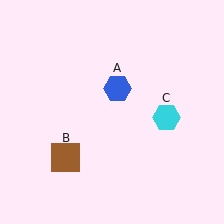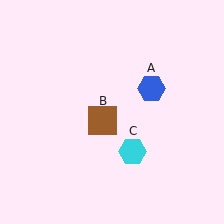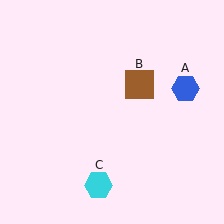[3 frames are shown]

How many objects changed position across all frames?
3 objects changed position: blue hexagon (object A), brown square (object B), cyan hexagon (object C).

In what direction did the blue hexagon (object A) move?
The blue hexagon (object A) moved right.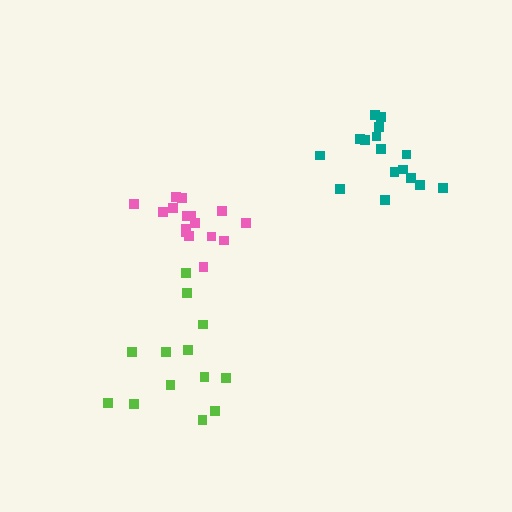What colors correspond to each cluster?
The clusters are colored: pink, lime, teal.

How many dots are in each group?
Group 1: 16 dots, Group 2: 13 dots, Group 3: 16 dots (45 total).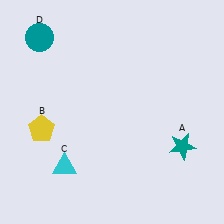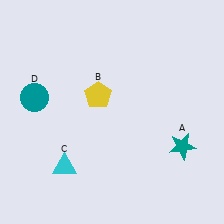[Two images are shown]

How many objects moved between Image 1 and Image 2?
2 objects moved between the two images.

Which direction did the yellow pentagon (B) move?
The yellow pentagon (B) moved right.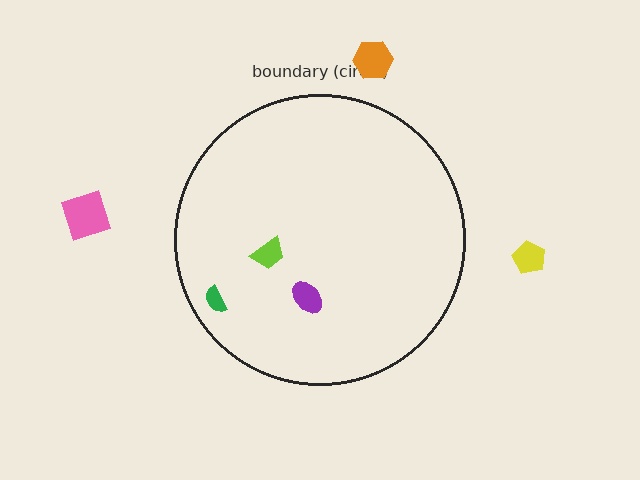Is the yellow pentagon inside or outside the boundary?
Outside.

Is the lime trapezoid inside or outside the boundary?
Inside.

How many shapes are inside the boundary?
3 inside, 3 outside.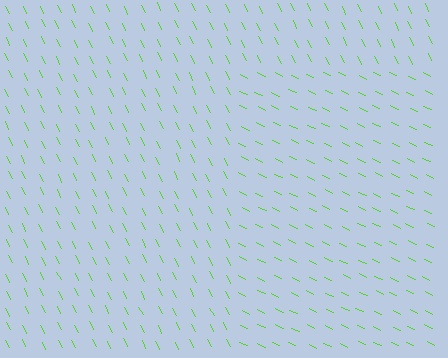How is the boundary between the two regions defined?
The boundary is defined purely by a change in line orientation (approximately 37 degrees difference). All lines are the same color and thickness.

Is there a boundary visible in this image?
Yes, there is a texture boundary formed by a change in line orientation.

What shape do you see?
I see a rectangle.